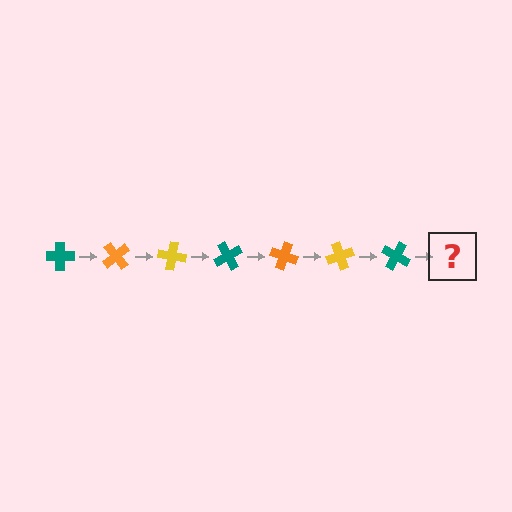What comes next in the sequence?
The next element should be an orange cross, rotated 350 degrees from the start.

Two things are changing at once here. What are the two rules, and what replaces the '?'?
The two rules are that it rotates 50 degrees each step and the color cycles through teal, orange, and yellow. The '?' should be an orange cross, rotated 350 degrees from the start.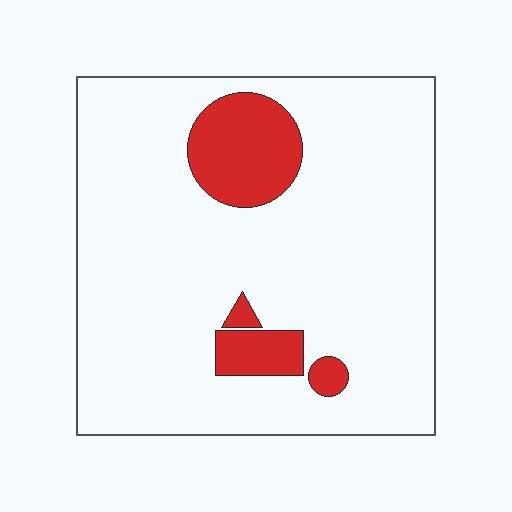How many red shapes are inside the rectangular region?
4.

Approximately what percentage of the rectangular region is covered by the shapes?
Approximately 15%.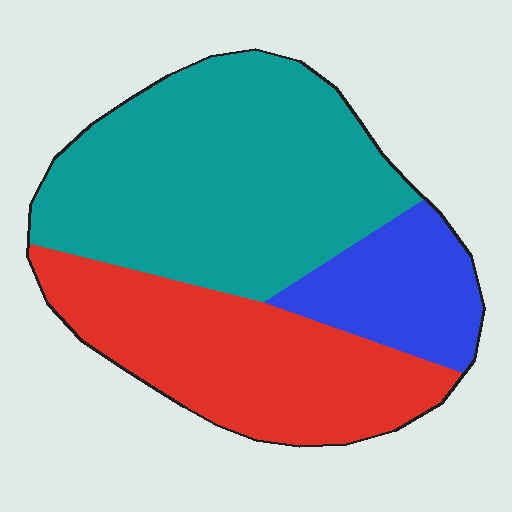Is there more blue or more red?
Red.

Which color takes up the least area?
Blue, at roughly 15%.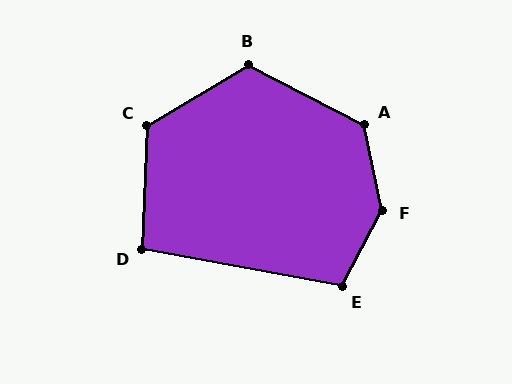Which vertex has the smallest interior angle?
D, at approximately 98 degrees.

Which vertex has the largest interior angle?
F, at approximately 140 degrees.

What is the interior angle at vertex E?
Approximately 108 degrees (obtuse).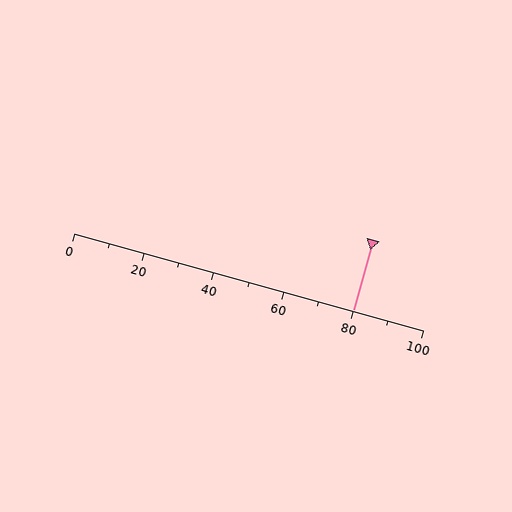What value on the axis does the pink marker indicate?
The marker indicates approximately 80.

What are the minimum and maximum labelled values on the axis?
The axis runs from 0 to 100.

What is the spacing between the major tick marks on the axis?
The major ticks are spaced 20 apart.